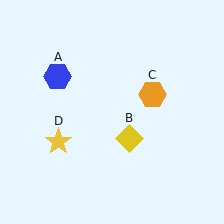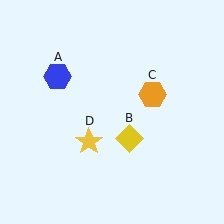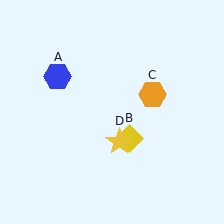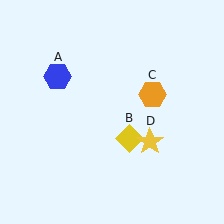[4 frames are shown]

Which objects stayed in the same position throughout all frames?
Blue hexagon (object A) and yellow diamond (object B) and orange hexagon (object C) remained stationary.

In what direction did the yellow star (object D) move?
The yellow star (object D) moved right.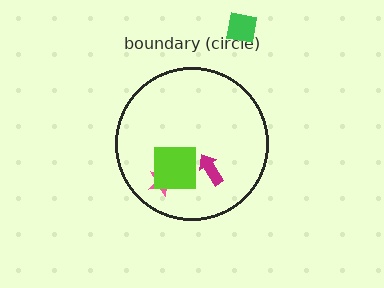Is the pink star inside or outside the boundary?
Inside.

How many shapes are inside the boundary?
3 inside, 1 outside.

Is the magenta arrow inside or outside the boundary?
Inside.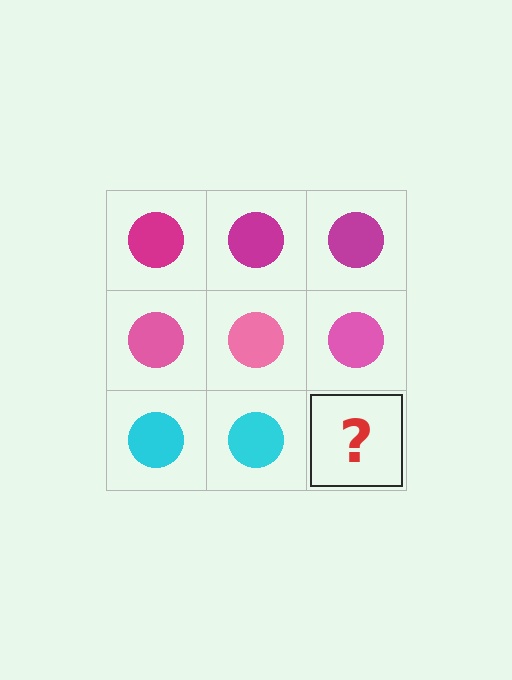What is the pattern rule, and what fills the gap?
The rule is that each row has a consistent color. The gap should be filled with a cyan circle.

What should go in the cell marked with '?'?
The missing cell should contain a cyan circle.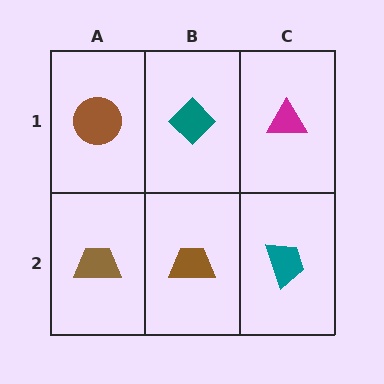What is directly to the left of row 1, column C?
A teal diamond.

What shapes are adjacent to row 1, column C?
A teal trapezoid (row 2, column C), a teal diamond (row 1, column B).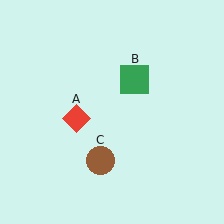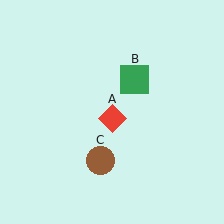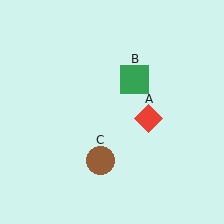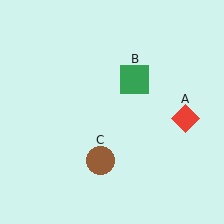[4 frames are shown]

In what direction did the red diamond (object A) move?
The red diamond (object A) moved right.